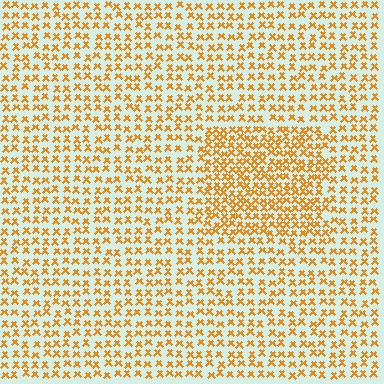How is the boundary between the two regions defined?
The boundary is defined by a change in element density (approximately 1.7x ratio). All elements are the same color, size, and shape.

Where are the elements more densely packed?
The elements are more densely packed inside the rectangle boundary.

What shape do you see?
I see a rectangle.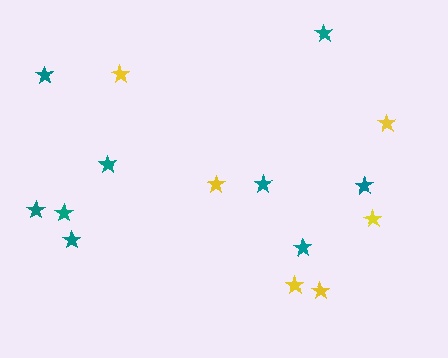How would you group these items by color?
There are 2 groups: one group of yellow stars (6) and one group of teal stars (9).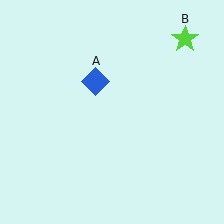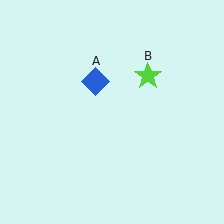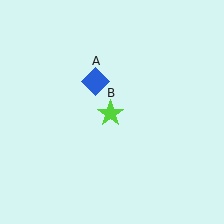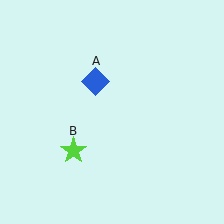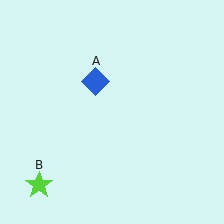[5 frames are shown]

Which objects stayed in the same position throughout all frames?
Blue diamond (object A) remained stationary.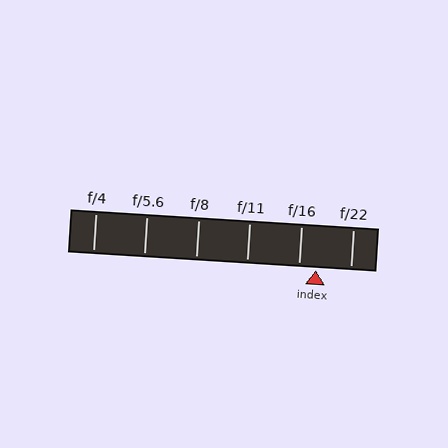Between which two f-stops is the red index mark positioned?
The index mark is between f/16 and f/22.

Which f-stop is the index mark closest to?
The index mark is closest to f/16.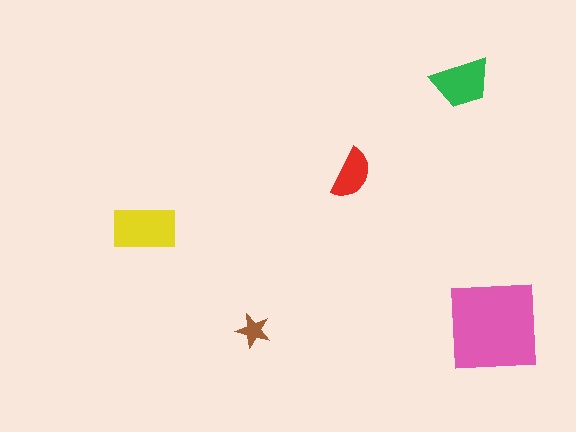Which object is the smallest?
The brown star.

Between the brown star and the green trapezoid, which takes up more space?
The green trapezoid.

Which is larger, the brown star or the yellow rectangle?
The yellow rectangle.